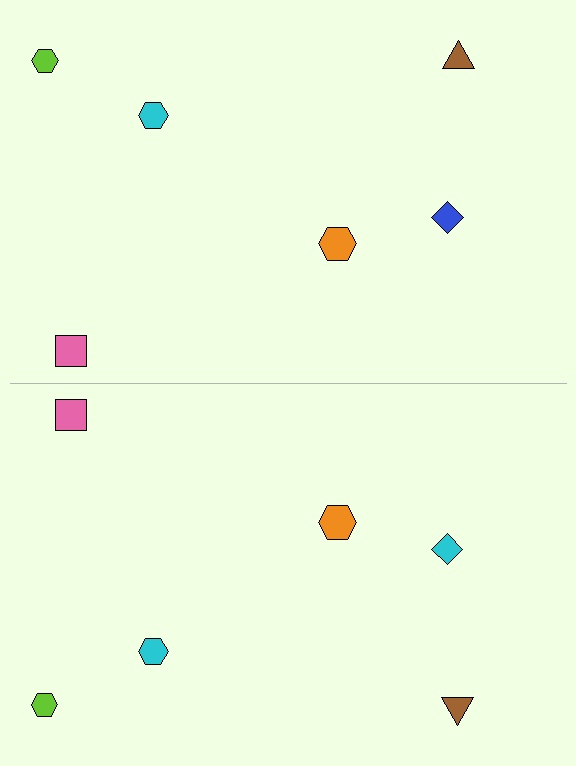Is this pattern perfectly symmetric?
No, the pattern is not perfectly symmetric. The cyan diamond on the bottom side breaks the symmetry — its mirror counterpart is blue.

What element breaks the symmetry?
The cyan diamond on the bottom side breaks the symmetry — its mirror counterpart is blue.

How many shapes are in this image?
There are 12 shapes in this image.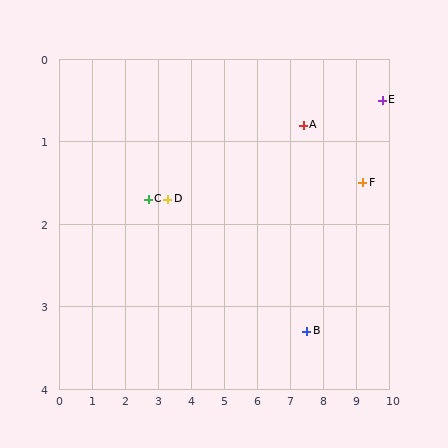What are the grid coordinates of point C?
Point C is at approximately (2.7, 1.7).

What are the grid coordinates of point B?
Point B is at approximately (7.5, 3.3).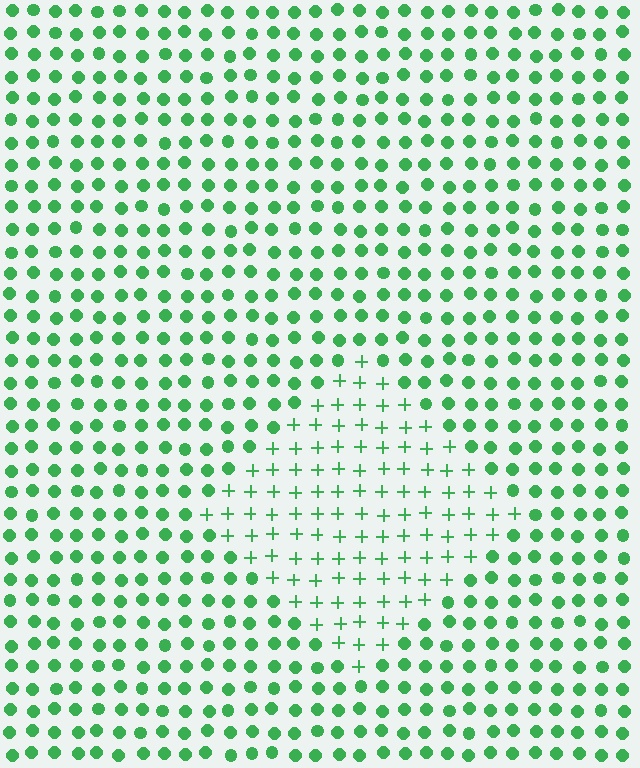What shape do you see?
I see a diamond.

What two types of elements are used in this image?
The image uses plus signs inside the diamond region and circles outside it.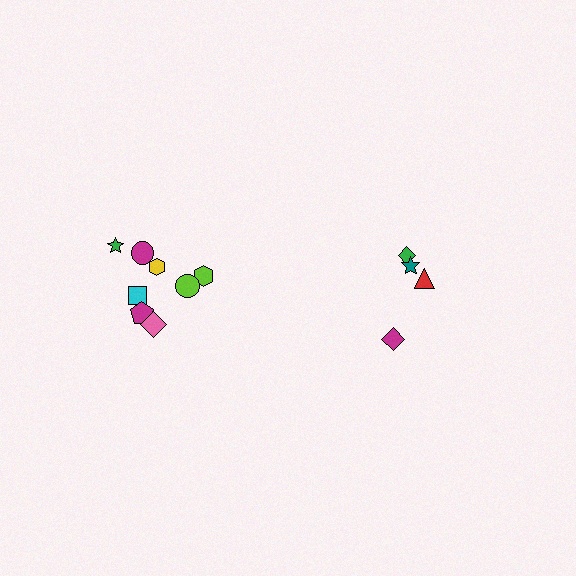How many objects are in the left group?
There are 8 objects.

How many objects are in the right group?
There are 4 objects.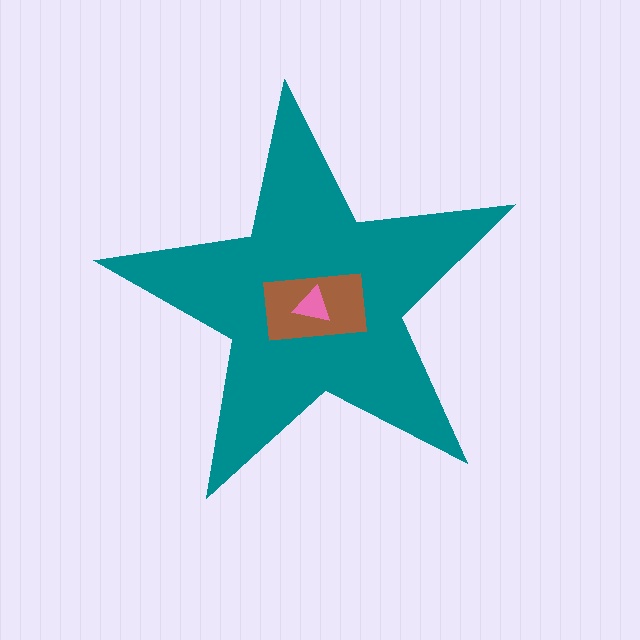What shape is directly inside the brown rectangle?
The pink triangle.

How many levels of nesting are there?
3.